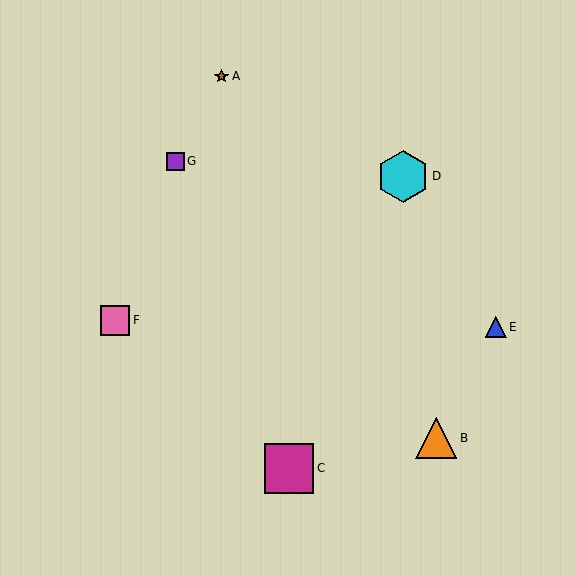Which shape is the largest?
The cyan hexagon (labeled D) is the largest.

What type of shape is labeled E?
Shape E is a blue triangle.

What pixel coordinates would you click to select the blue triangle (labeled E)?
Click at (496, 327) to select the blue triangle E.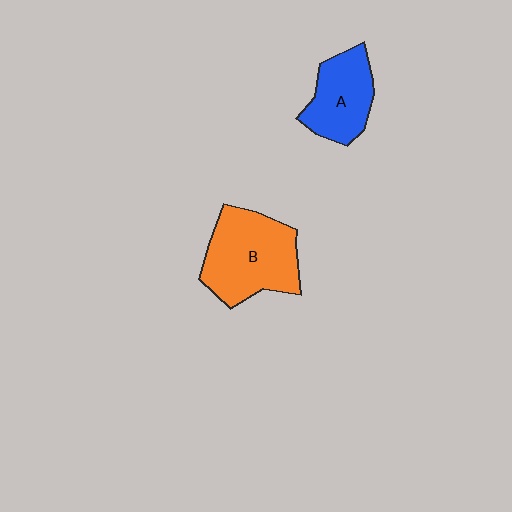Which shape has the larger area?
Shape B (orange).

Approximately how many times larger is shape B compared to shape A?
Approximately 1.5 times.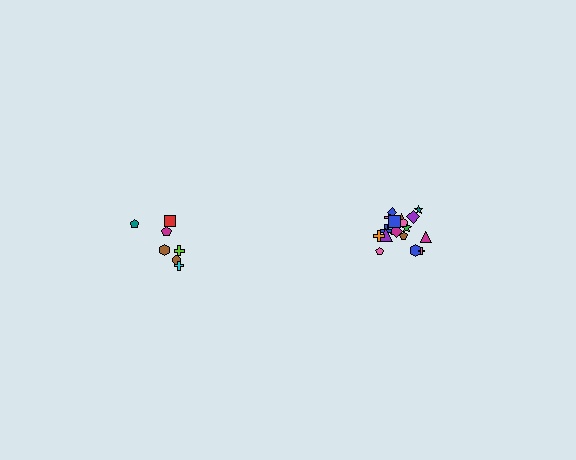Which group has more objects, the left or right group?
The right group.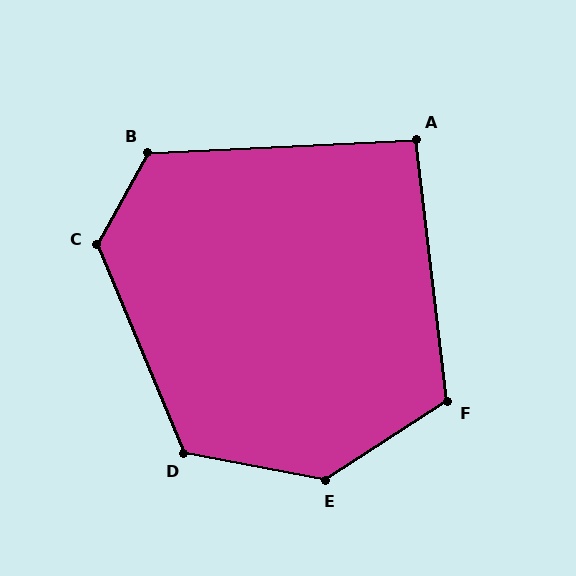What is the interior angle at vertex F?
Approximately 116 degrees (obtuse).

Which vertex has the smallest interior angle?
A, at approximately 94 degrees.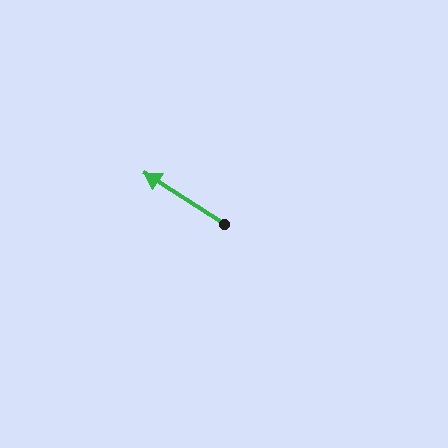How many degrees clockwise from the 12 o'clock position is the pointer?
Approximately 303 degrees.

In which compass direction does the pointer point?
Northwest.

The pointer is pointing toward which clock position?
Roughly 10 o'clock.